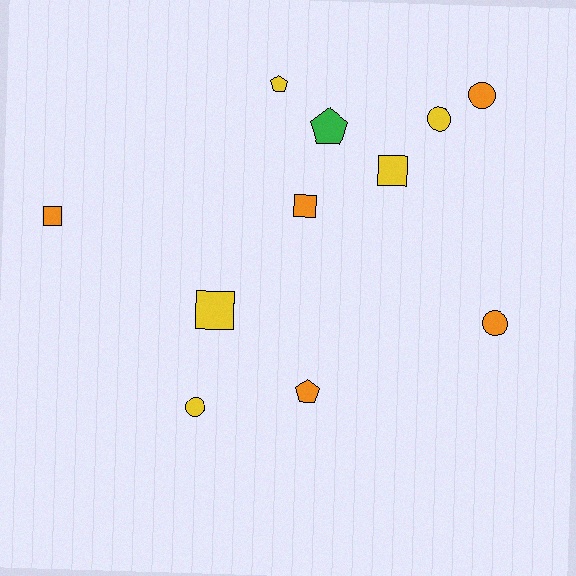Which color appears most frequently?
Orange, with 5 objects.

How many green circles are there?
There are no green circles.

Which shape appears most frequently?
Circle, with 4 objects.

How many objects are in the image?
There are 11 objects.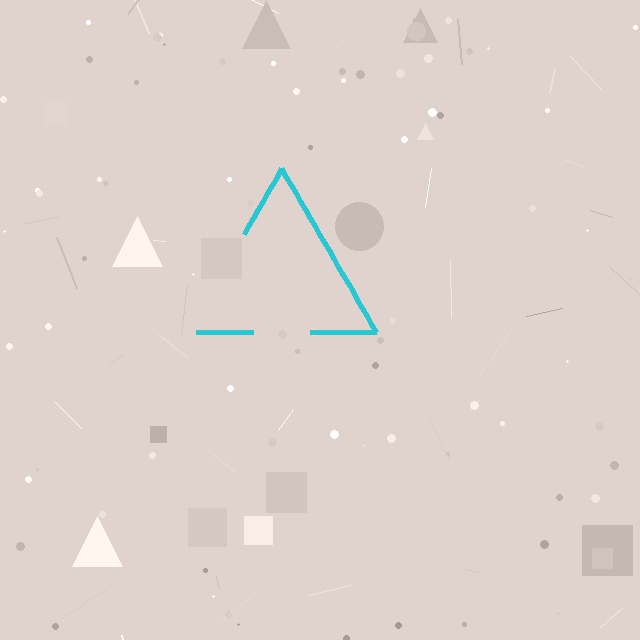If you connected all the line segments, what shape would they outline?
They would outline a triangle.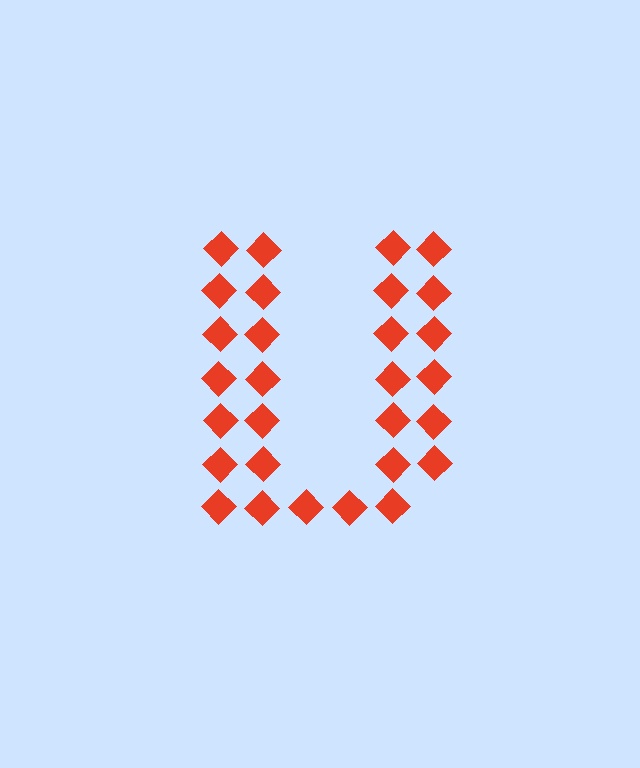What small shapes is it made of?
It is made of small diamonds.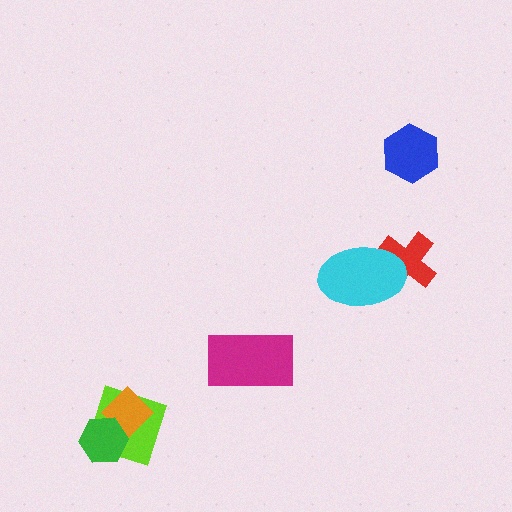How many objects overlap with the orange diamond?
2 objects overlap with the orange diamond.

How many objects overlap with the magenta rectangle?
0 objects overlap with the magenta rectangle.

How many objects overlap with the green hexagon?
2 objects overlap with the green hexagon.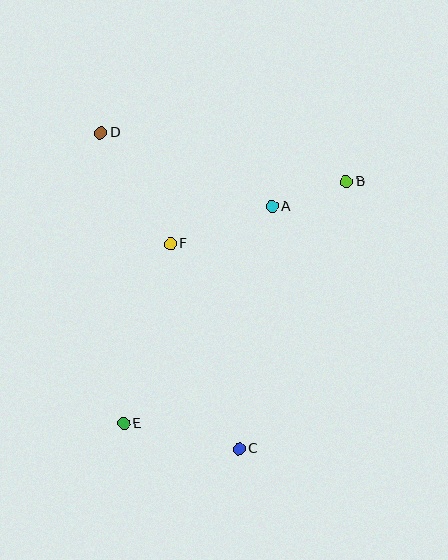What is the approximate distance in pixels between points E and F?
The distance between E and F is approximately 186 pixels.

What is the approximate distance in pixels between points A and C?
The distance between A and C is approximately 244 pixels.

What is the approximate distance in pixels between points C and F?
The distance between C and F is approximately 216 pixels.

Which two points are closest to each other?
Points A and B are closest to each other.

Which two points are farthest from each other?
Points C and D are farthest from each other.